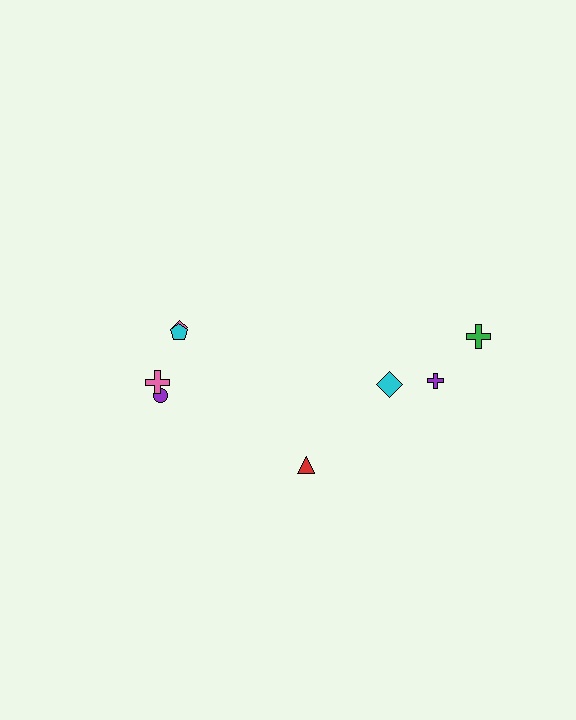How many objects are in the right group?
There are 3 objects.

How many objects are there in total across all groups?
There are 8 objects.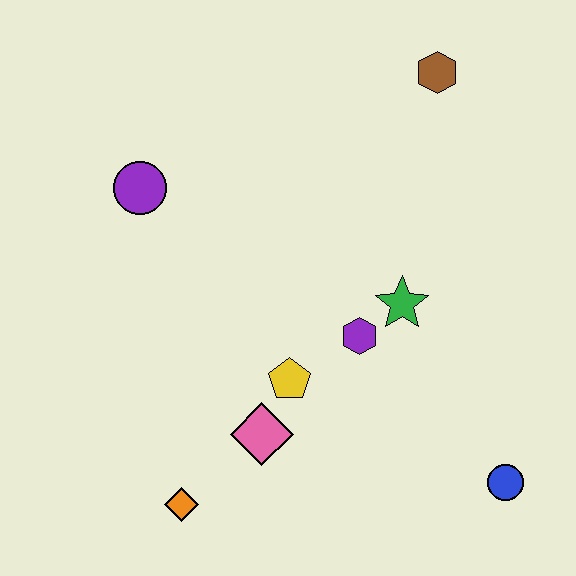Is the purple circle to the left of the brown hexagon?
Yes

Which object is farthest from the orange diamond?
The brown hexagon is farthest from the orange diamond.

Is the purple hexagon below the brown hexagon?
Yes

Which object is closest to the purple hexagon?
The green star is closest to the purple hexagon.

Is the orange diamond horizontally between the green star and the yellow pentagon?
No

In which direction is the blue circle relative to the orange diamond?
The blue circle is to the right of the orange diamond.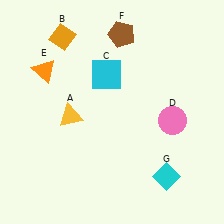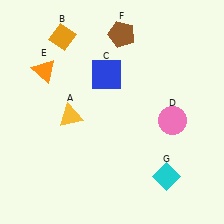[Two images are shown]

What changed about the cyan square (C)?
In Image 1, C is cyan. In Image 2, it changed to blue.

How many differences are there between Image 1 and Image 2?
There is 1 difference between the two images.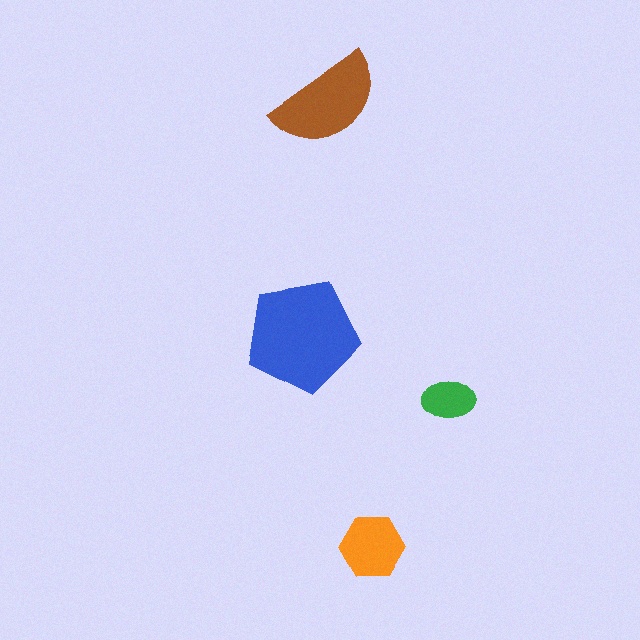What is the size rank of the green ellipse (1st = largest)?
4th.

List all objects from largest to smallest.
The blue pentagon, the brown semicircle, the orange hexagon, the green ellipse.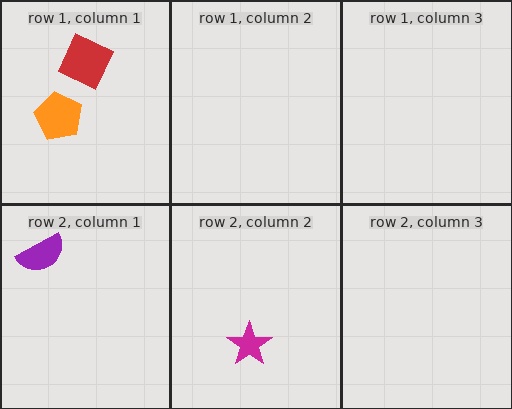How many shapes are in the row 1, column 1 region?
2.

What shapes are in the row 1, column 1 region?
The red diamond, the orange pentagon.